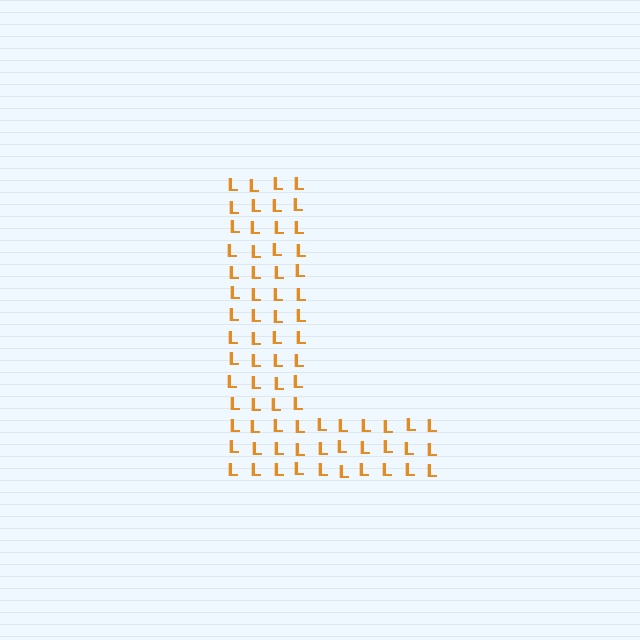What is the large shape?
The large shape is the letter L.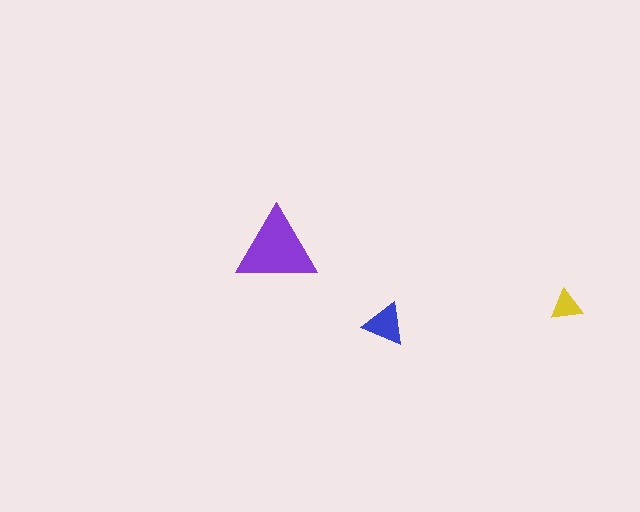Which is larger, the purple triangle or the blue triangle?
The purple one.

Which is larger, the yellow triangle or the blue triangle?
The blue one.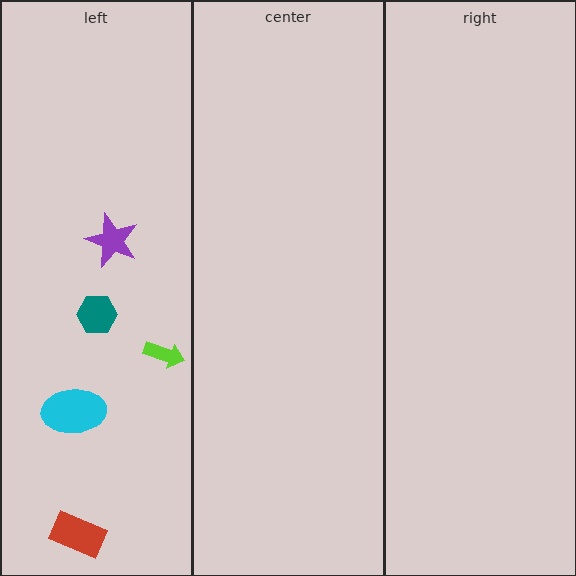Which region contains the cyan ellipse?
The left region.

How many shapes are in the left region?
5.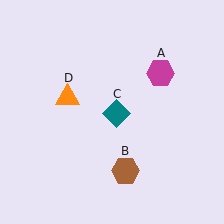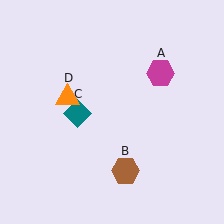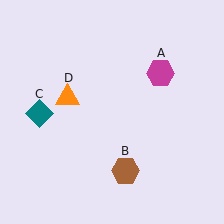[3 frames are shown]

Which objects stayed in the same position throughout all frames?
Magenta hexagon (object A) and brown hexagon (object B) and orange triangle (object D) remained stationary.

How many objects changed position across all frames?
1 object changed position: teal diamond (object C).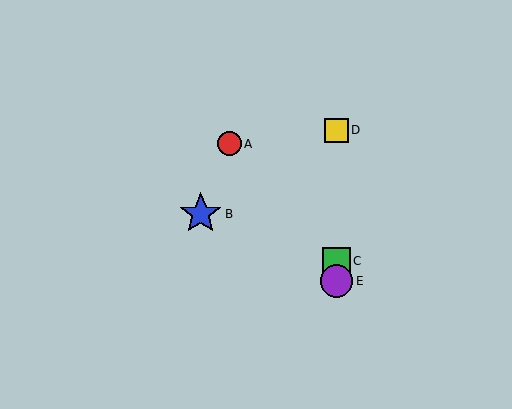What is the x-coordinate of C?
Object C is at x≈336.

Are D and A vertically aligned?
No, D is at x≈336 and A is at x≈229.